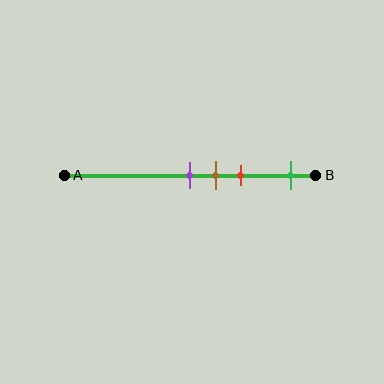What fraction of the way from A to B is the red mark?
The red mark is approximately 70% (0.7) of the way from A to B.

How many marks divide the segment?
There are 4 marks dividing the segment.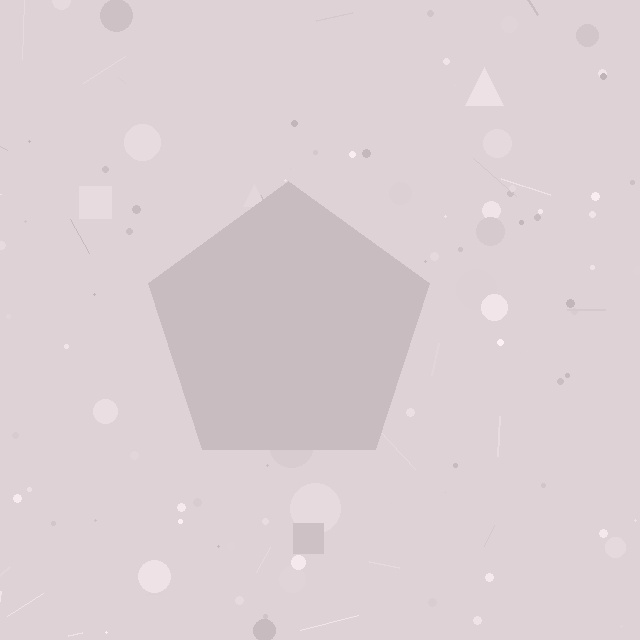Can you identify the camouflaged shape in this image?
The camouflaged shape is a pentagon.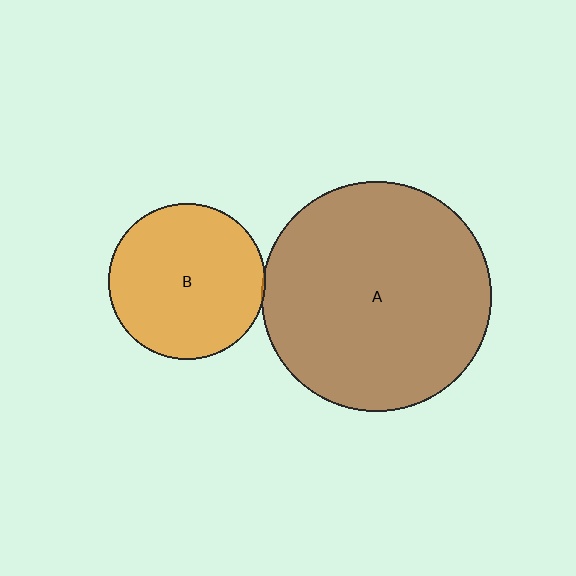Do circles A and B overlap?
Yes.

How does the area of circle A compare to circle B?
Approximately 2.2 times.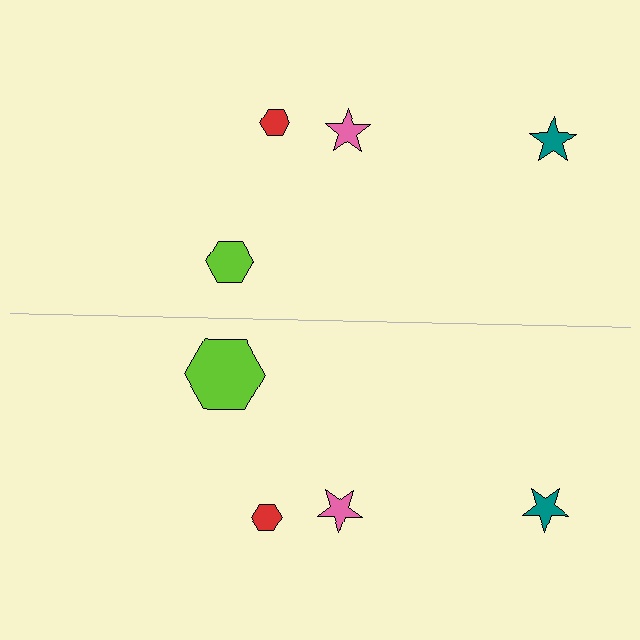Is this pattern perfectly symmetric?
No, the pattern is not perfectly symmetric. The lime hexagon on the bottom side has a different size than its mirror counterpart.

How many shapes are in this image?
There are 8 shapes in this image.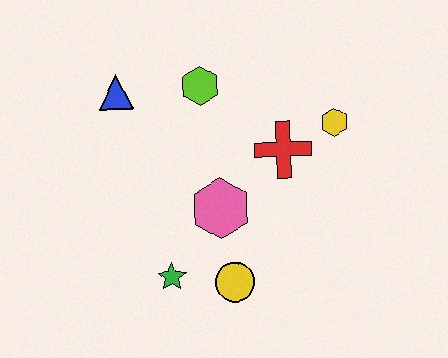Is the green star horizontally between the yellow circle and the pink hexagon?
No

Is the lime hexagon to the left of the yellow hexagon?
Yes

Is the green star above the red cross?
No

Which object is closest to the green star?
The yellow circle is closest to the green star.